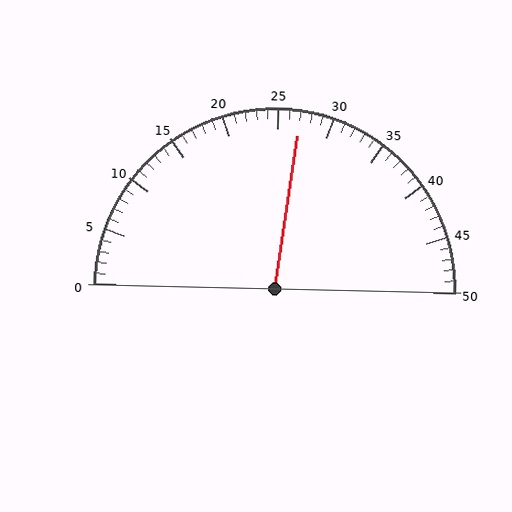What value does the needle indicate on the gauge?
The needle indicates approximately 27.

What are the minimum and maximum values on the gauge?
The gauge ranges from 0 to 50.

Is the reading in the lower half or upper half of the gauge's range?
The reading is in the upper half of the range (0 to 50).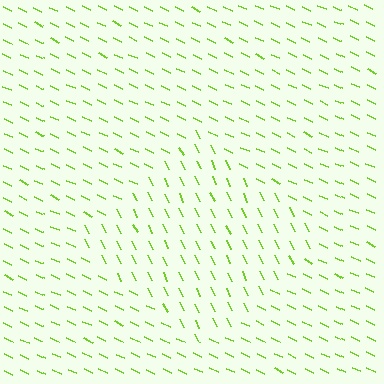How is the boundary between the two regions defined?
The boundary is defined purely by a change in line orientation (approximately 38 degrees difference). All lines are the same color and thickness.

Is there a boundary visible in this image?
Yes, there is a texture boundary formed by a change in line orientation.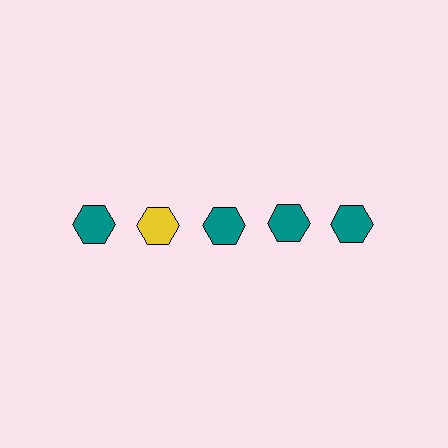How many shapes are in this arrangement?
There are 5 shapes arranged in a grid pattern.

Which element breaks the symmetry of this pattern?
The yellow hexagon in the top row, second from left column breaks the symmetry. All other shapes are teal hexagons.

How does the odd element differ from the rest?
It has a different color: yellow instead of teal.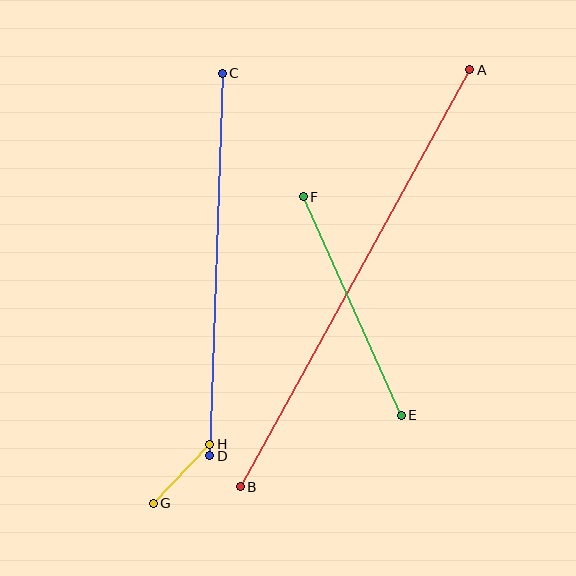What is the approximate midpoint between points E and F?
The midpoint is at approximately (352, 306) pixels.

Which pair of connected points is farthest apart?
Points A and B are farthest apart.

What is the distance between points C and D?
The distance is approximately 383 pixels.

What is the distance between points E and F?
The distance is approximately 239 pixels.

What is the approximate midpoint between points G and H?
The midpoint is at approximately (182, 474) pixels.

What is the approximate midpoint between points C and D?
The midpoint is at approximately (216, 265) pixels.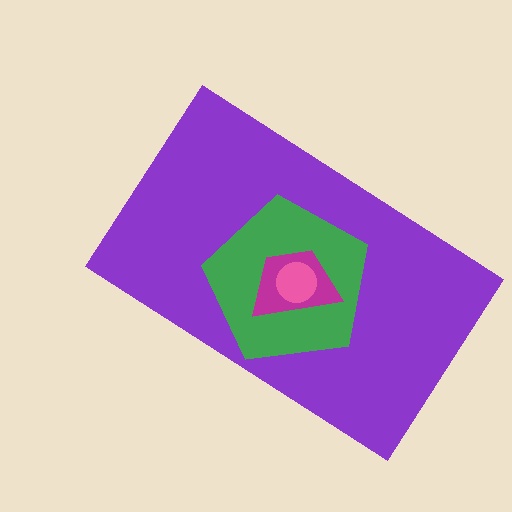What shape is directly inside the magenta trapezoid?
The pink circle.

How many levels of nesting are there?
4.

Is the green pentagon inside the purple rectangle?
Yes.